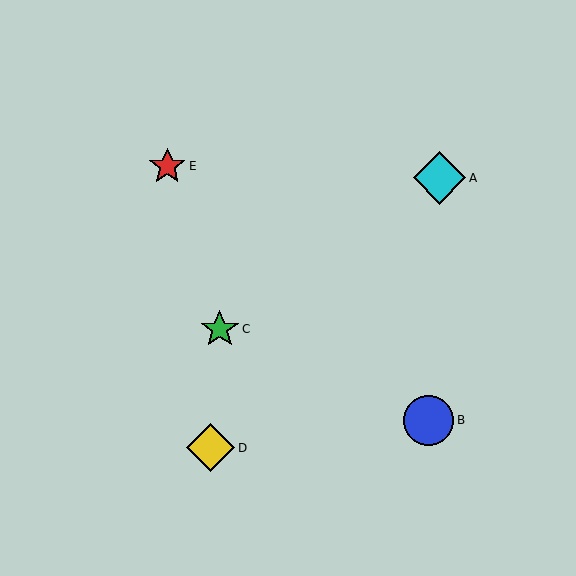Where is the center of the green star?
The center of the green star is at (220, 329).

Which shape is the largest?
The cyan diamond (labeled A) is the largest.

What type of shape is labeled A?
Shape A is a cyan diamond.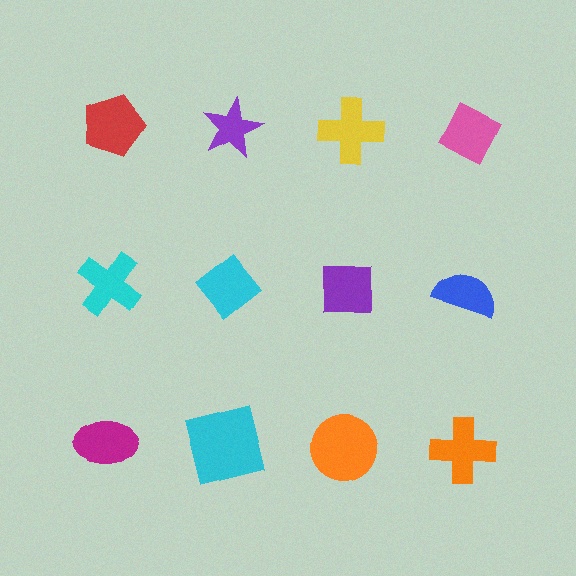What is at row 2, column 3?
A purple square.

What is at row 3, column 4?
An orange cross.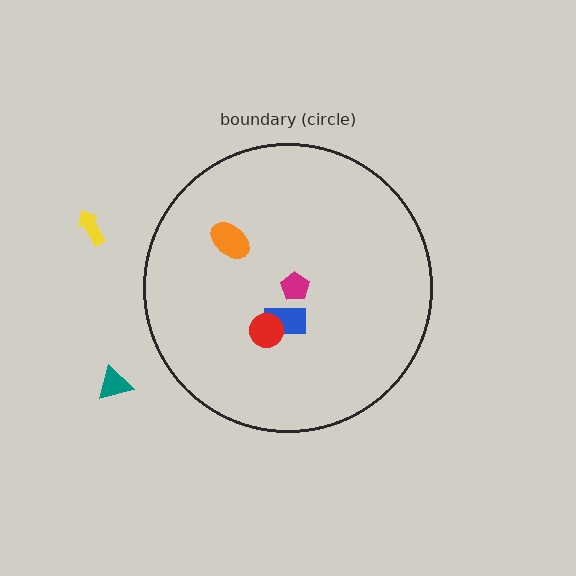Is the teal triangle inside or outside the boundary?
Outside.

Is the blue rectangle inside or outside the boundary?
Inside.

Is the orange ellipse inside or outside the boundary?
Inside.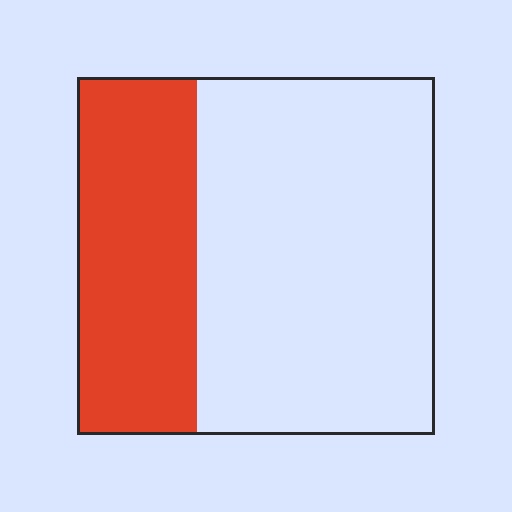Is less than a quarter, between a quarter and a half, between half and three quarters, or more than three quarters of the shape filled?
Between a quarter and a half.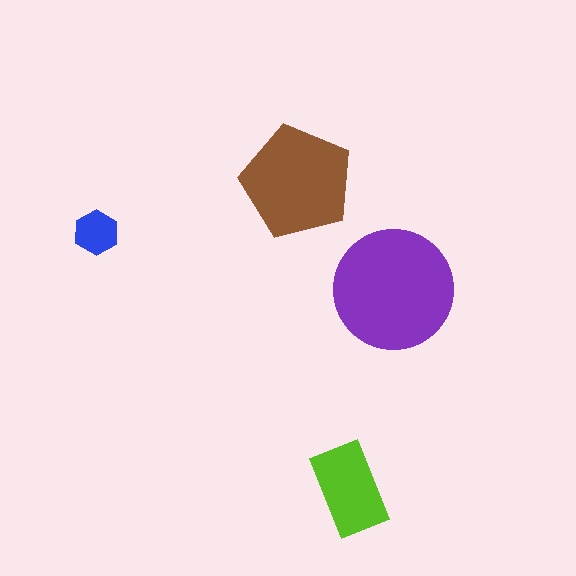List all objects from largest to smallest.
The purple circle, the brown pentagon, the lime rectangle, the blue hexagon.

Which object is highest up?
The brown pentagon is topmost.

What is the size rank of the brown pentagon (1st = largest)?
2nd.